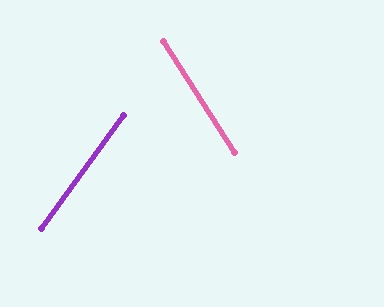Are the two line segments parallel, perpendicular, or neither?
Neither parallel nor perpendicular — they differ by about 69°.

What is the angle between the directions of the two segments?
Approximately 69 degrees.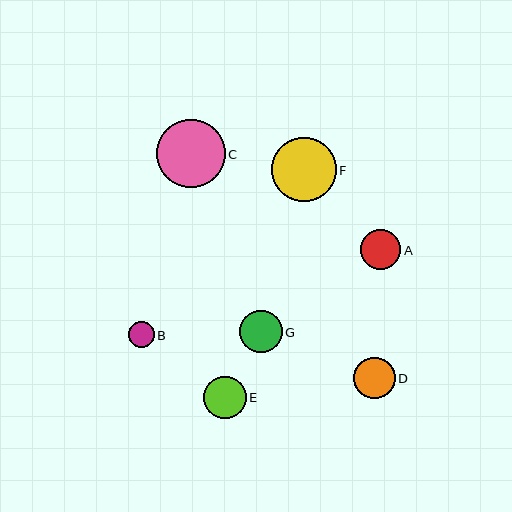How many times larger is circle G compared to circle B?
Circle G is approximately 1.6 times the size of circle B.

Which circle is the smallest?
Circle B is the smallest with a size of approximately 26 pixels.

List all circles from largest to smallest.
From largest to smallest: C, F, G, E, D, A, B.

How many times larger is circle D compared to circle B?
Circle D is approximately 1.6 times the size of circle B.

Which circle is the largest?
Circle C is the largest with a size of approximately 69 pixels.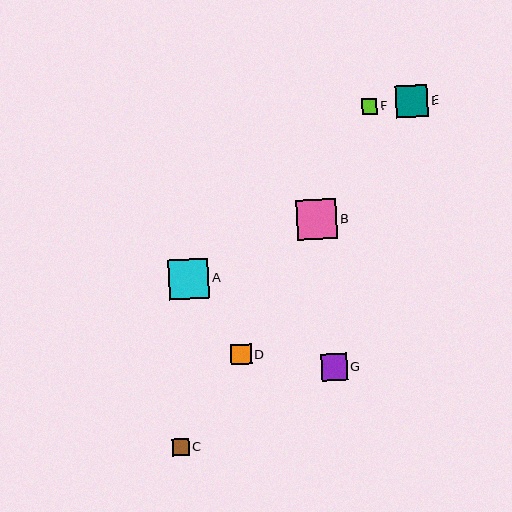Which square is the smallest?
Square F is the smallest with a size of approximately 15 pixels.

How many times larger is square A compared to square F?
Square A is approximately 2.7 times the size of square F.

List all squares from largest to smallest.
From largest to smallest: A, B, E, G, D, C, F.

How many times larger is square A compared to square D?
Square A is approximately 2.0 times the size of square D.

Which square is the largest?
Square A is the largest with a size of approximately 40 pixels.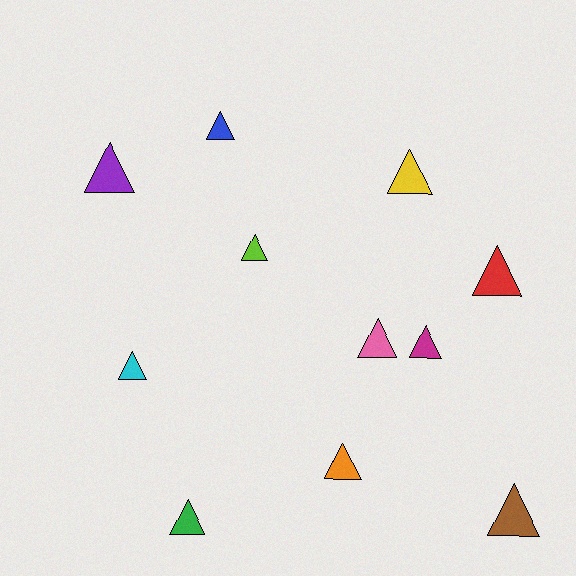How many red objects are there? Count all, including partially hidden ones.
There is 1 red object.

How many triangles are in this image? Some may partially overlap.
There are 11 triangles.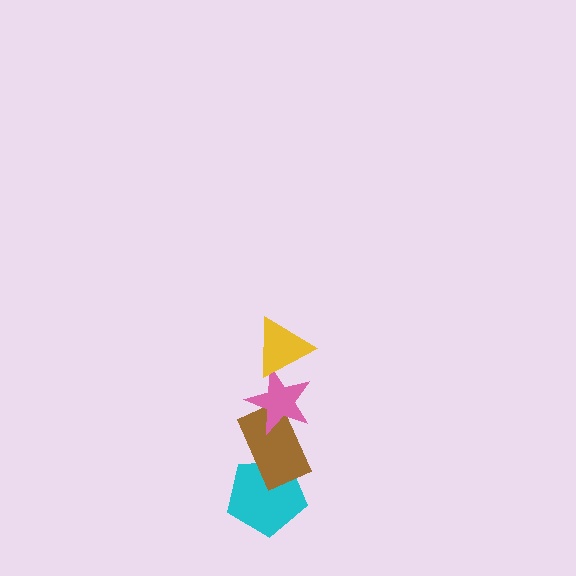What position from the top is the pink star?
The pink star is 2nd from the top.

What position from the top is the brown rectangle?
The brown rectangle is 3rd from the top.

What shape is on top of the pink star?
The yellow triangle is on top of the pink star.